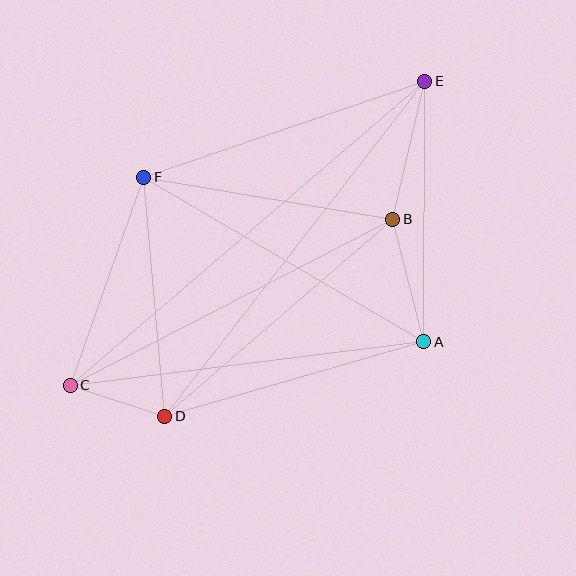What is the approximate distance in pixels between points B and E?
The distance between B and E is approximately 141 pixels.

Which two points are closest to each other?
Points C and D are closest to each other.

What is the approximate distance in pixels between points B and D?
The distance between B and D is approximately 302 pixels.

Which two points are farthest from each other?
Points C and E are farthest from each other.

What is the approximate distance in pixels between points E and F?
The distance between E and F is approximately 297 pixels.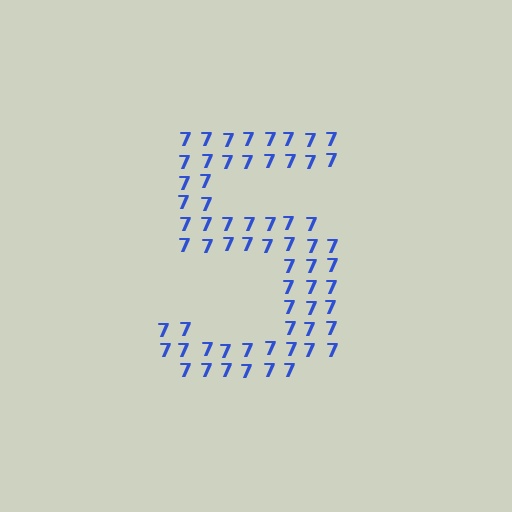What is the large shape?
The large shape is the digit 5.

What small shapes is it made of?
It is made of small digit 7's.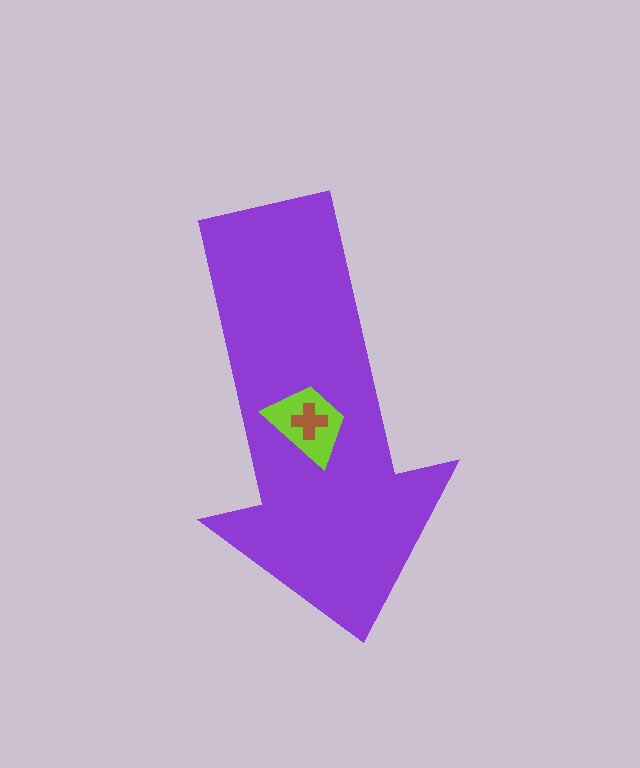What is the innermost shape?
The brown cross.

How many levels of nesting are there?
3.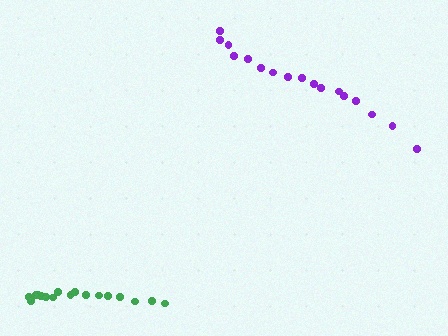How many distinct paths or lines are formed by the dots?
There are 2 distinct paths.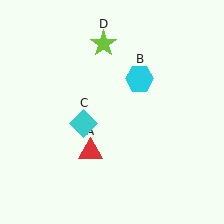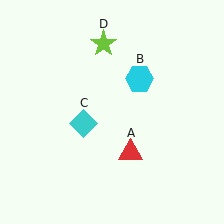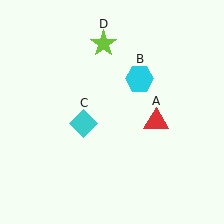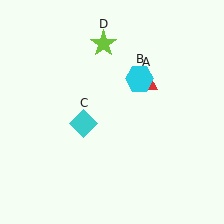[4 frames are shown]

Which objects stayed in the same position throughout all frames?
Cyan hexagon (object B) and cyan diamond (object C) and lime star (object D) remained stationary.